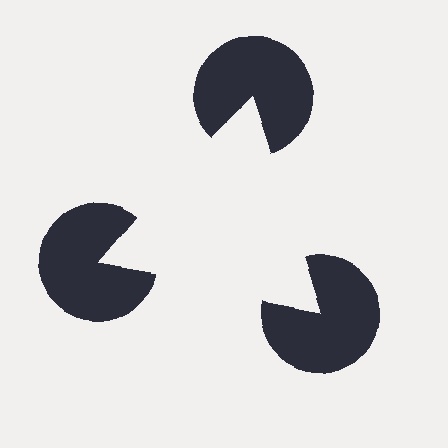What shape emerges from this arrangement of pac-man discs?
An illusory triangle — its edges are inferred from the aligned wedge cuts in the pac-man discs, not physically drawn.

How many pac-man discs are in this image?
There are 3 — one at each vertex of the illusory triangle.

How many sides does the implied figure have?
3 sides.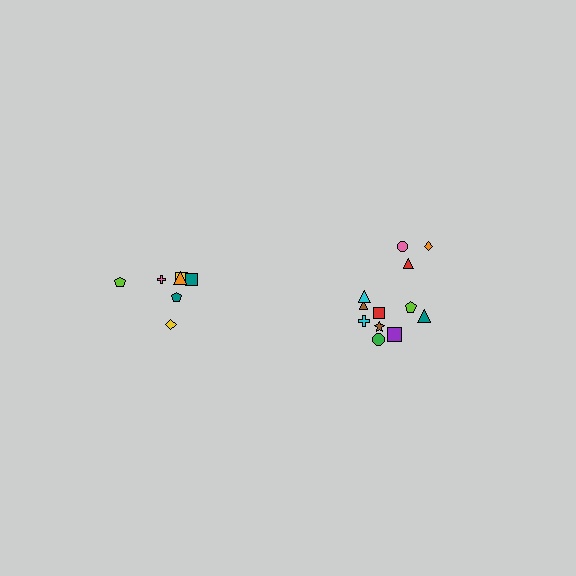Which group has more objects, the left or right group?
The right group.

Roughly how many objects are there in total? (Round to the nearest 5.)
Roughly 20 objects in total.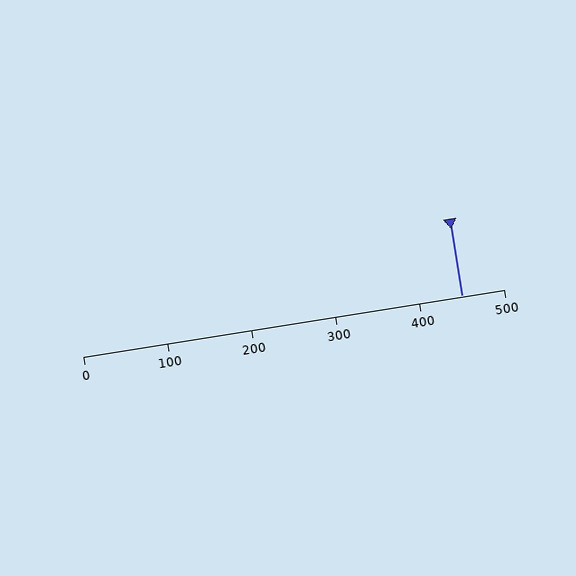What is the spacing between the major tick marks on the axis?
The major ticks are spaced 100 apart.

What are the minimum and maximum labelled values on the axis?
The axis runs from 0 to 500.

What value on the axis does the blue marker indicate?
The marker indicates approximately 450.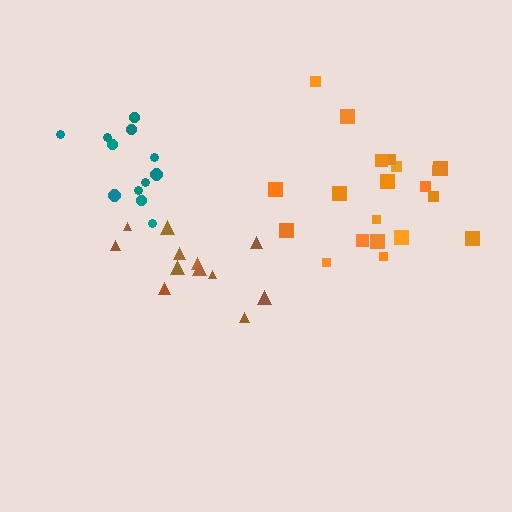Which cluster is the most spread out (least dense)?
Teal.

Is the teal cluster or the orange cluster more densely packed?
Orange.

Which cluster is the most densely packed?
Brown.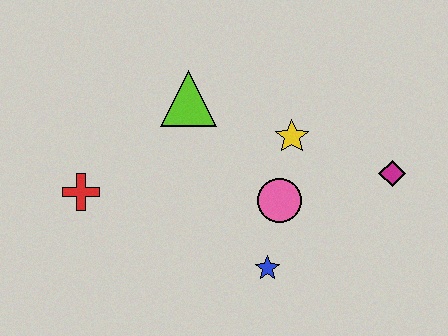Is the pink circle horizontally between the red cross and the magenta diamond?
Yes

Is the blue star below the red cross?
Yes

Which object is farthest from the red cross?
The magenta diamond is farthest from the red cross.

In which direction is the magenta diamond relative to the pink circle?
The magenta diamond is to the right of the pink circle.